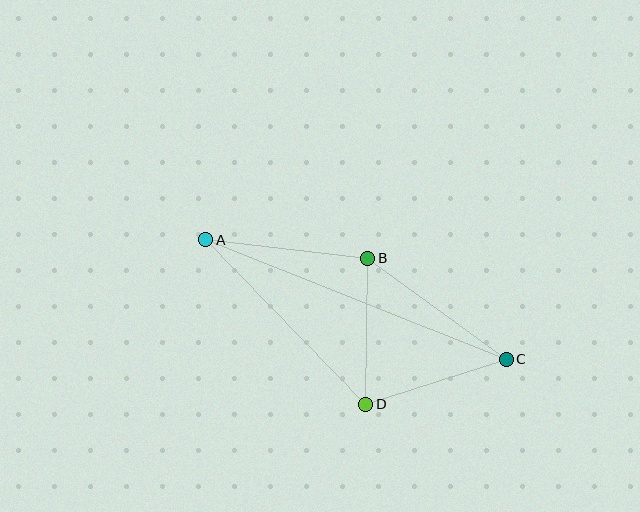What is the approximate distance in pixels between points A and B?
The distance between A and B is approximately 163 pixels.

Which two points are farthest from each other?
Points A and C are farthest from each other.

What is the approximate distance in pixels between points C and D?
The distance between C and D is approximately 148 pixels.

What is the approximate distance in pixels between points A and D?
The distance between A and D is approximately 229 pixels.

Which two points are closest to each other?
Points B and D are closest to each other.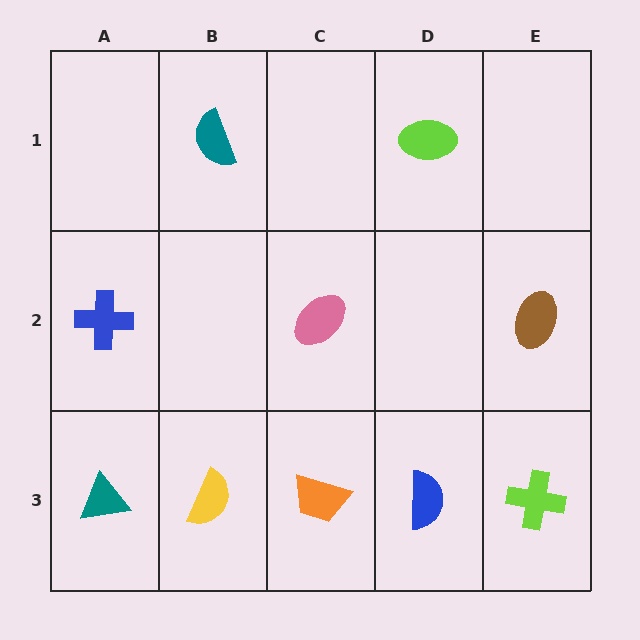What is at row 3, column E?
A lime cross.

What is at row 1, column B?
A teal semicircle.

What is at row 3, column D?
A blue semicircle.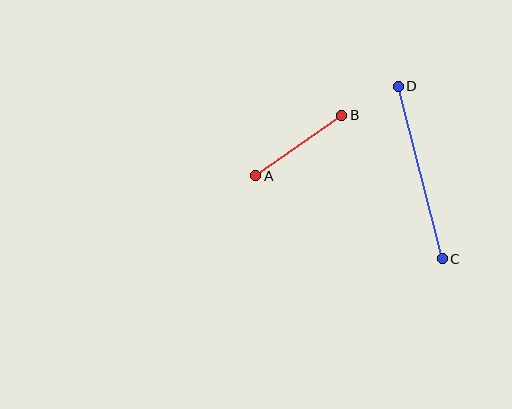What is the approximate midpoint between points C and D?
The midpoint is at approximately (420, 173) pixels.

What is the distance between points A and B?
The distance is approximately 105 pixels.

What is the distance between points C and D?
The distance is approximately 178 pixels.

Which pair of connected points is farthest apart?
Points C and D are farthest apart.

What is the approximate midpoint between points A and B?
The midpoint is at approximately (299, 145) pixels.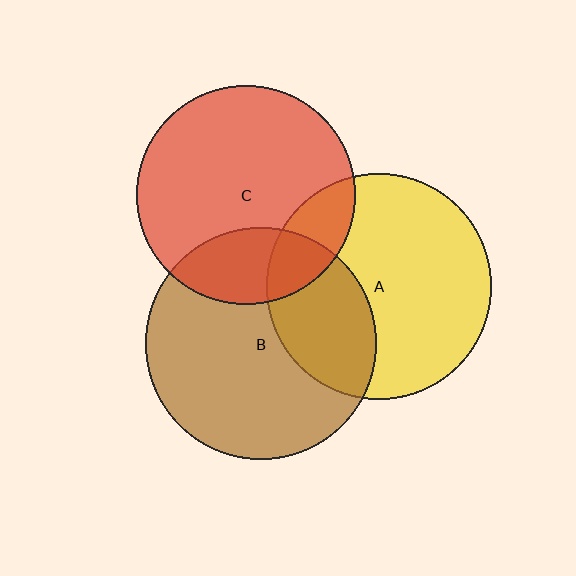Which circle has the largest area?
Circle B (brown).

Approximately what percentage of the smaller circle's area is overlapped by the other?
Approximately 25%.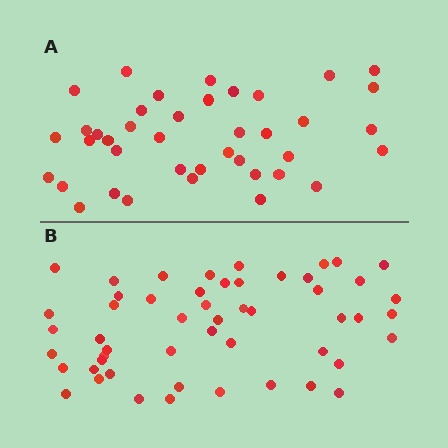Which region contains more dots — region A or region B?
Region B (the bottom region) has more dots.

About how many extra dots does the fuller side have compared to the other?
Region B has roughly 12 or so more dots than region A.